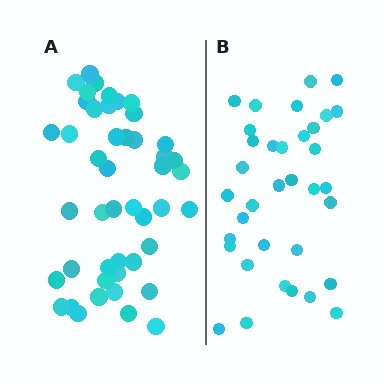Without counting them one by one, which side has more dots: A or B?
Region A (the left region) has more dots.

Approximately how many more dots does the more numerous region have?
Region A has roughly 12 or so more dots than region B.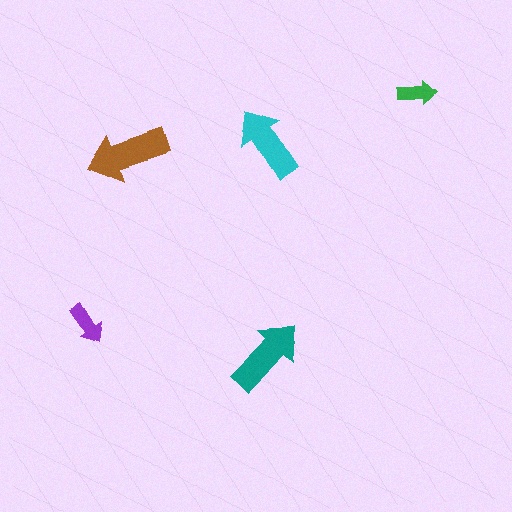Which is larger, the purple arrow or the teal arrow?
The teal one.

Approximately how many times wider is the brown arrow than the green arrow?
About 2 times wider.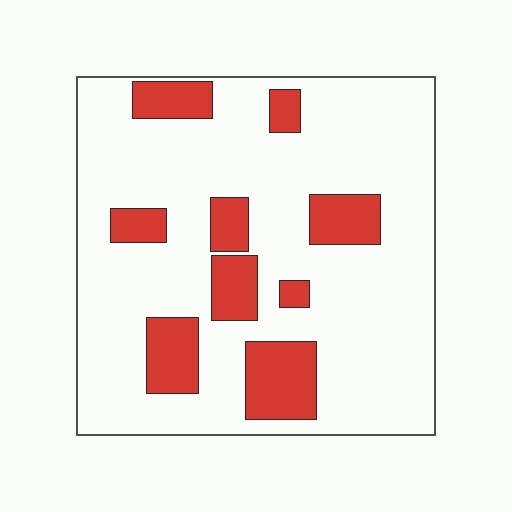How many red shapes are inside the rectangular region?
9.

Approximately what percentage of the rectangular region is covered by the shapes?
Approximately 20%.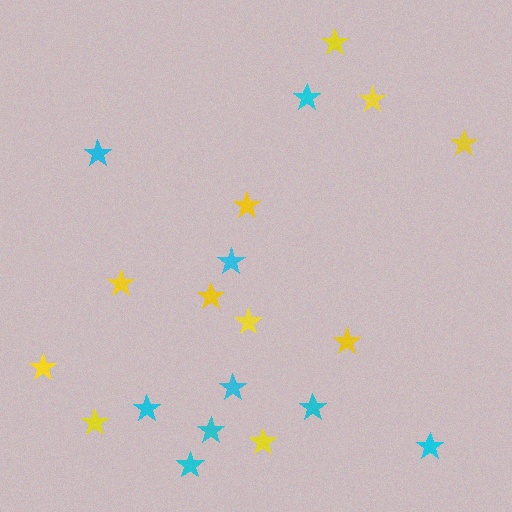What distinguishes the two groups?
There are 2 groups: one group of yellow stars (11) and one group of cyan stars (9).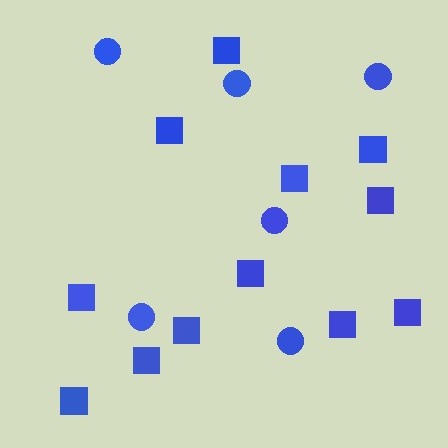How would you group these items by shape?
There are 2 groups: one group of squares (12) and one group of circles (6).